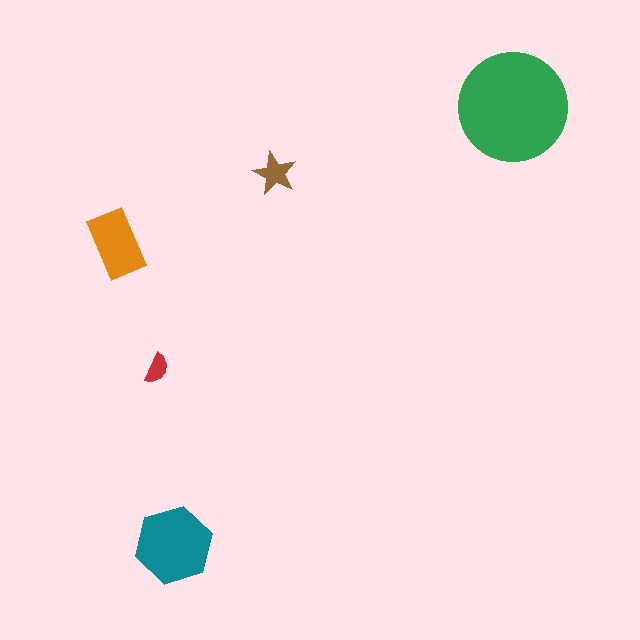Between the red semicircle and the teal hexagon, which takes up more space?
The teal hexagon.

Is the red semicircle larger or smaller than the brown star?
Smaller.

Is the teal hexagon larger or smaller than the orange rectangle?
Larger.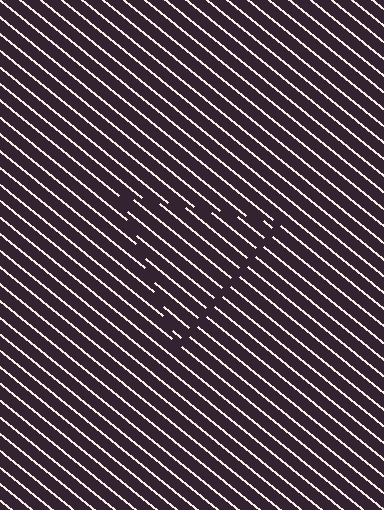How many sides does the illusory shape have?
3 sides — the line-ends trace a triangle.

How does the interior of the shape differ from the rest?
The interior of the shape contains the same grating, shifted by half a period — the contour is defined by the phase discontinuity where line-ends from the inner and outer gratings abut.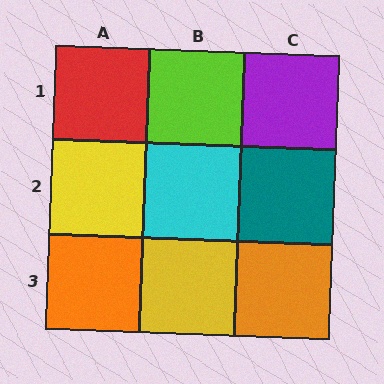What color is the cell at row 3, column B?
Yellow.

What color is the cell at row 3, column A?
Orange.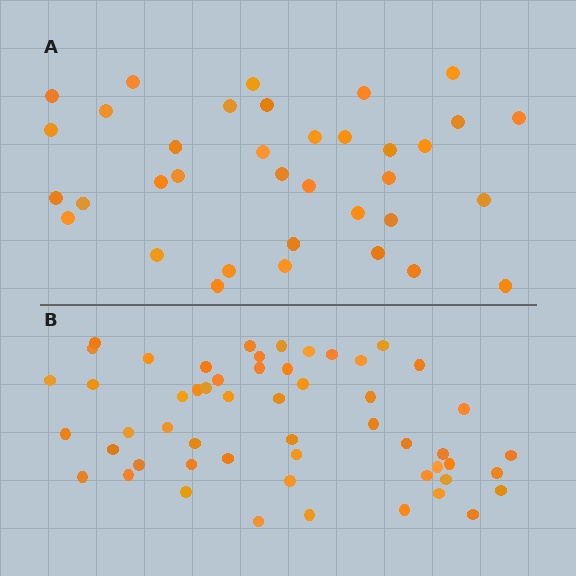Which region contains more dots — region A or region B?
Region B (the bottom region) has more dots.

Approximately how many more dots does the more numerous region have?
Region B has approximately 20 more dots than region A.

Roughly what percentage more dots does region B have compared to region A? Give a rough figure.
About 50% more.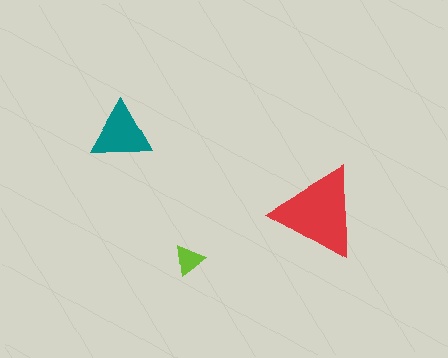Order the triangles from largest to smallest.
the red one, the teal one, the lime one.